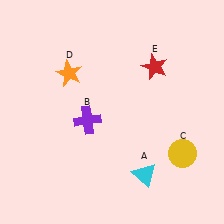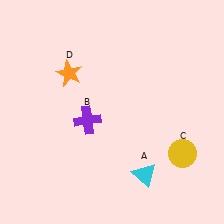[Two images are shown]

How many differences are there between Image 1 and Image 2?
There is 1 difference between the two images.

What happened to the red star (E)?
The red star (E) was removed in Image 2. It was in the top-right area of Image 1.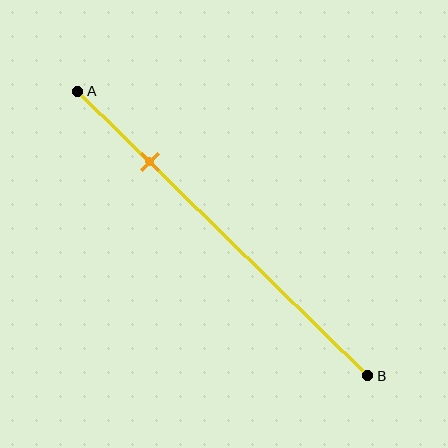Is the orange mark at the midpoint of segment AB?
No, the mark is at about 25% from A, not at the 50% midpoint.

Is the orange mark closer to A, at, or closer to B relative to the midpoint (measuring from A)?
The orange mark is closer to point A than the midpoint of segment AB.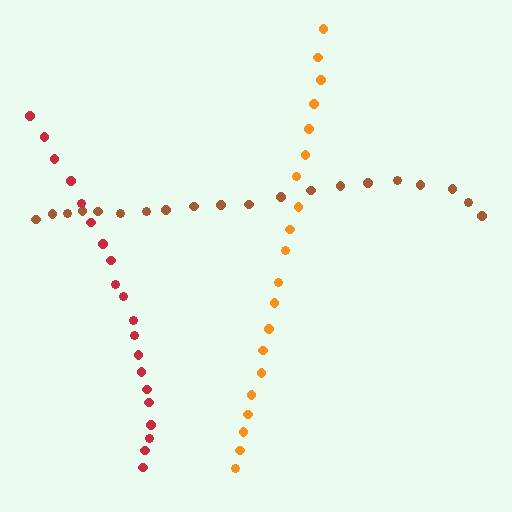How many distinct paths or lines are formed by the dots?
There are 3 distinct paths.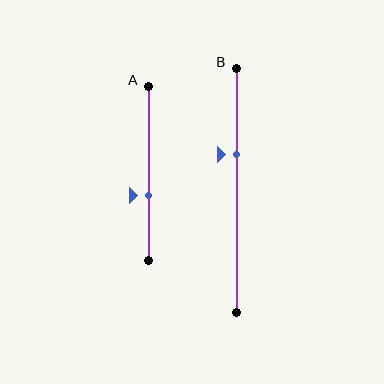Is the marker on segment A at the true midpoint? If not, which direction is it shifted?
No, the marker on segment A is shifted downward by about 13% of the segment length.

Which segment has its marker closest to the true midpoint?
Segment A has its marker closest to the true midpoint.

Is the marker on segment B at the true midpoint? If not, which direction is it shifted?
No, the marker on segment B is shifted upward by about 15% of the segment length.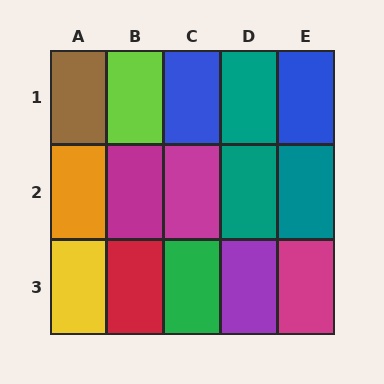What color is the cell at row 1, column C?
Blue.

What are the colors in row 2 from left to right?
Orange, magenta, magenta, teal, teal.